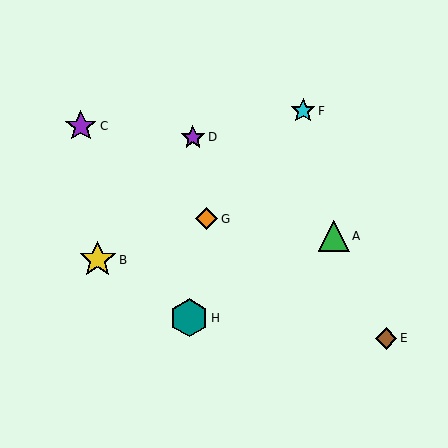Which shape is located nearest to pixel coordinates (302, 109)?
The cyan star (labeled F) at (303, 111) is nearest to that location.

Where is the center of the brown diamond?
The center of the brown diamond is at (386, 338).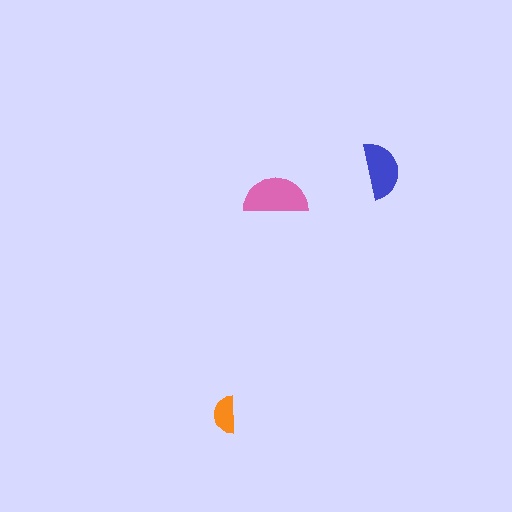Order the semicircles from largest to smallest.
the pink one, the blue one, the orange one.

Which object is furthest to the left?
The orange semicircle is leftmost.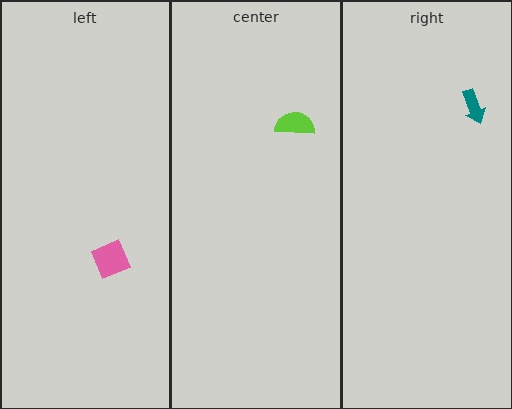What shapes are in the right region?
The teal arrow.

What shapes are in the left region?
The pink diamond.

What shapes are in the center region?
The lime semicircle.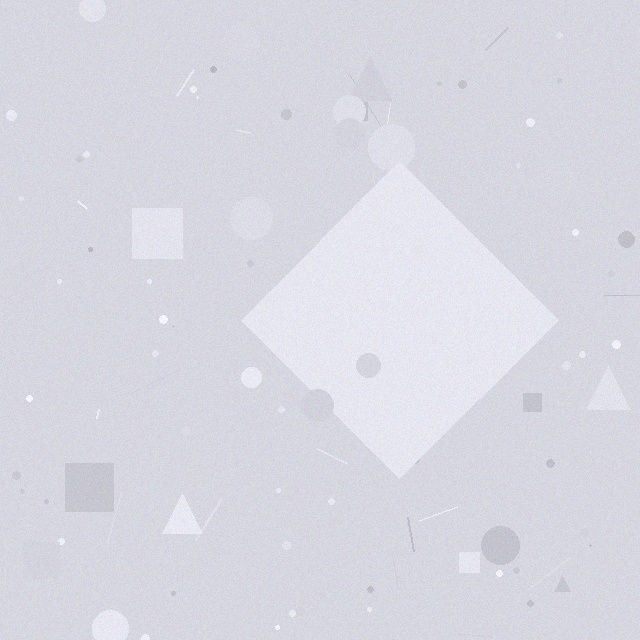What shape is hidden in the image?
A diamond is hidden in the image.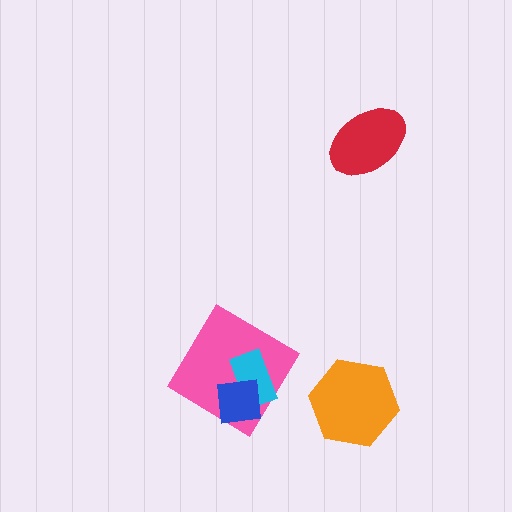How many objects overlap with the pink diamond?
2 objects overlap with the pink diamond.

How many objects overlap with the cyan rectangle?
2 objects overlap with the cyan rectangle.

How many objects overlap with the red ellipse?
0 objects overlap with the red ellipse.